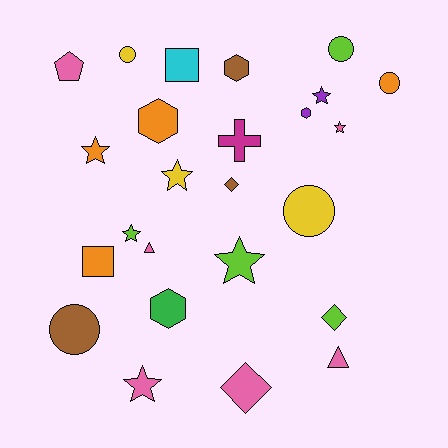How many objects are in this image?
There are 25 objects.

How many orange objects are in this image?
There are 4 orange objects.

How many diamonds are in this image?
There are 3 diamonds.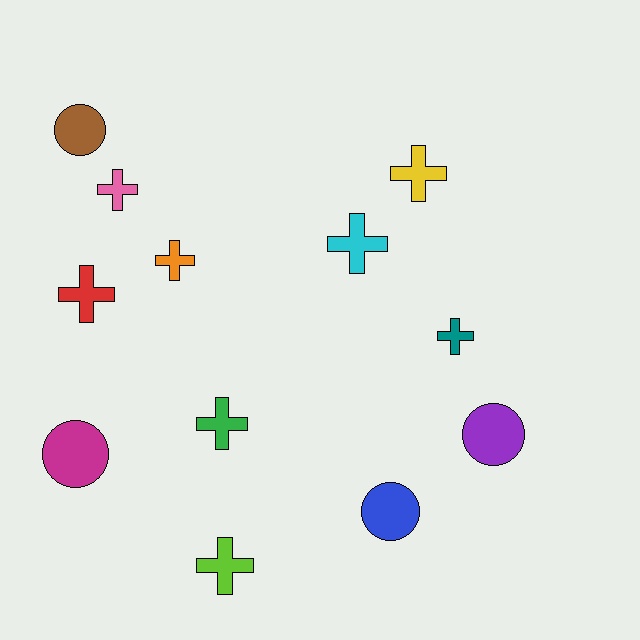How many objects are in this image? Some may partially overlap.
There are 12 objects.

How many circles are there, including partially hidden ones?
There are 4 circles.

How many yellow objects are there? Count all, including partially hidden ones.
There is 1 yellow object.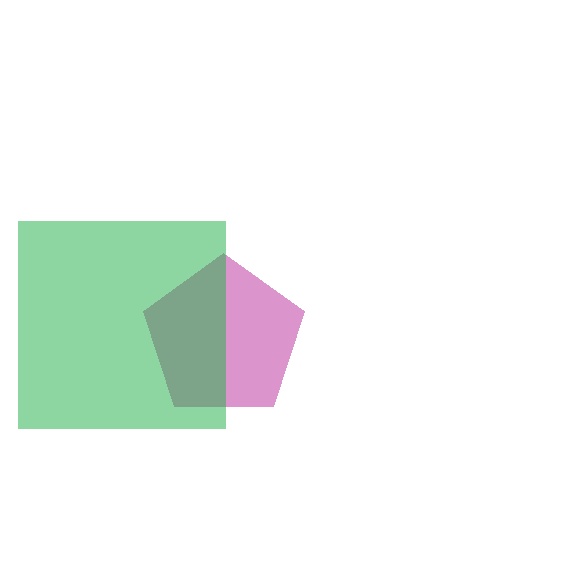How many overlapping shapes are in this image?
There are 2 overlapping shapes in the image.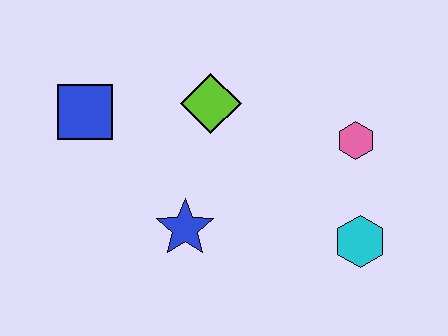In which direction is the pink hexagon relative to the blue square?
The pink hexagon is to the right of the blue square.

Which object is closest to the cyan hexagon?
The pink hexagon is closest to the cyan hexagon.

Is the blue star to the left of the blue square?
No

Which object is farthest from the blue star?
The pink hexagon is farthest from the blue star.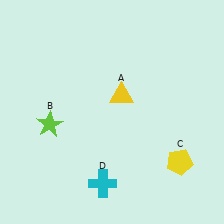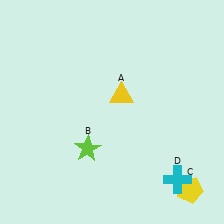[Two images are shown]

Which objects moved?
The objects that moved are: the lime star (B), the yellow pentagon (C), the cyan cross (D).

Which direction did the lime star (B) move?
The lime star (B) moved right.